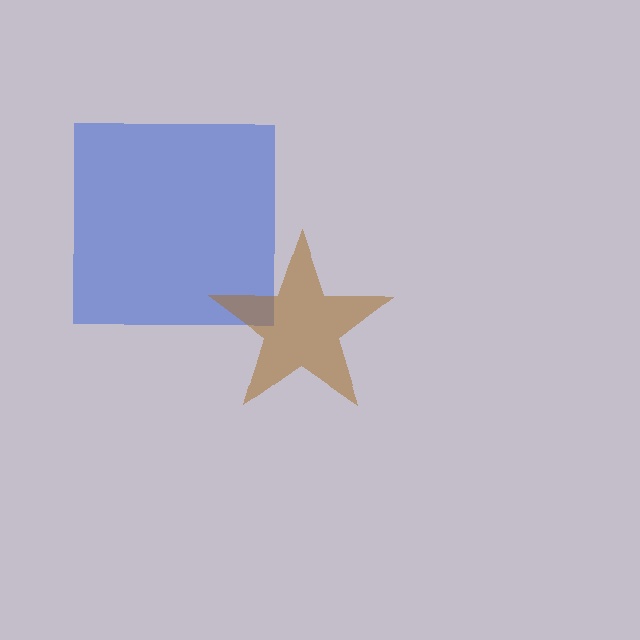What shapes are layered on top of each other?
The layered shapes are: a blue square, a brown star.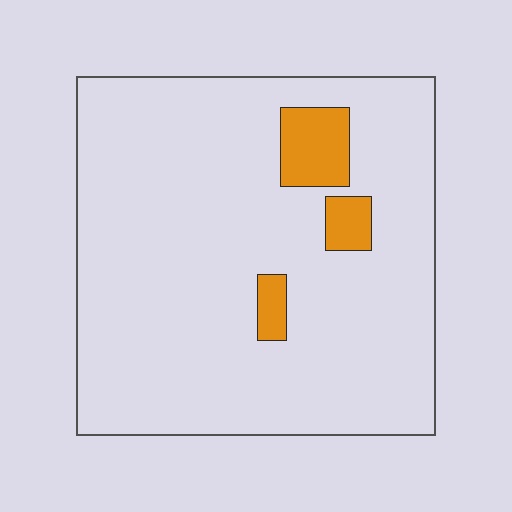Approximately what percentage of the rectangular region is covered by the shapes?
Approximately 10%.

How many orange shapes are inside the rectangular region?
3.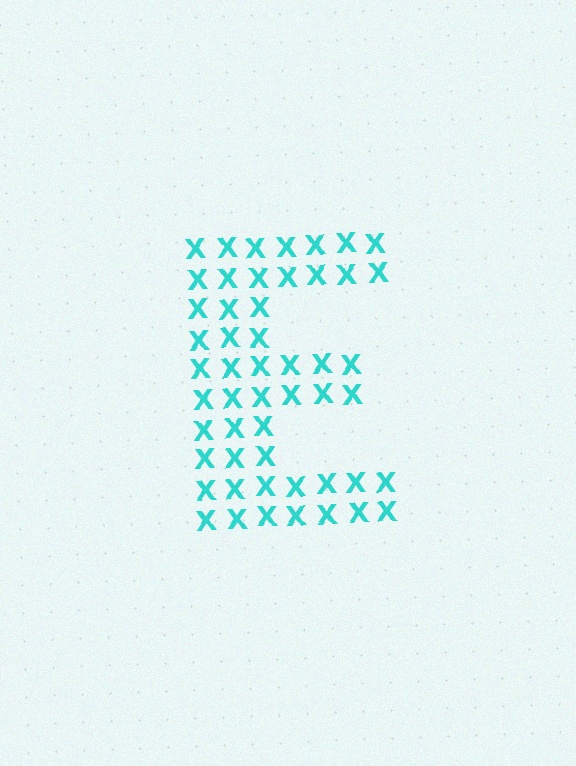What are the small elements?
The small elements are letter X's.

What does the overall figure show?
The overall figure shows the letter E.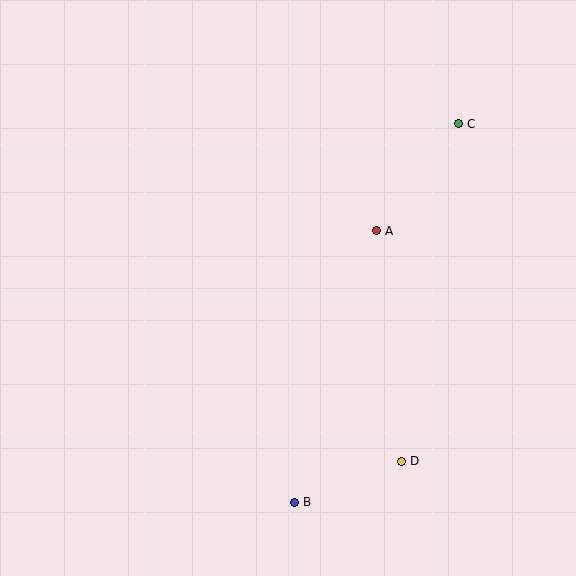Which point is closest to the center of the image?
Point A at (377, 231) is closest to the center.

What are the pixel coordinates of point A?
Point A is at (377, 231).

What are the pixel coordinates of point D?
Point D is at (402, 461).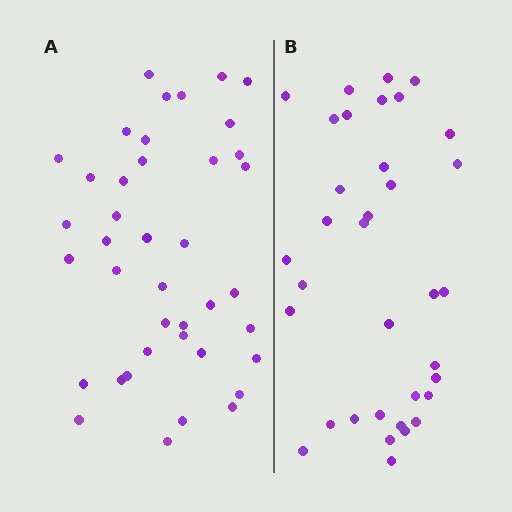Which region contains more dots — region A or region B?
Region A (the left region) has more dots.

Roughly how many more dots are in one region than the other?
Region A has about 5 more dots than region B.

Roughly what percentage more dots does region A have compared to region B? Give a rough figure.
About 15% more.